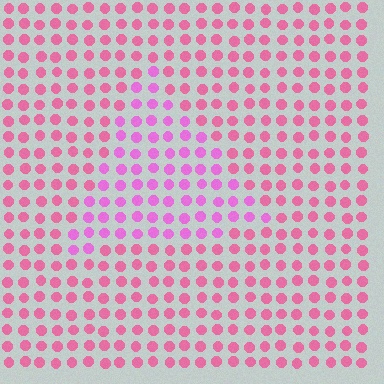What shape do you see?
I see a triangle.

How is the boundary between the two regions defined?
The boundary is defined purely by a slight shift in hue (about 29 degrees). Spacing, size, and orientation are identical on both sides.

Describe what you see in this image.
The image is filled with small pink elements in a uniform arrangement. A triangle-shaped region is visible where the elements are tinted to a slightly different hue, forming a subtle color boundary.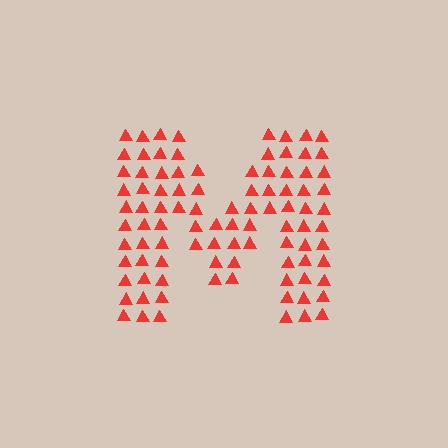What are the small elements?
The small elements are triangles.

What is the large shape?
The large shape is the letter M.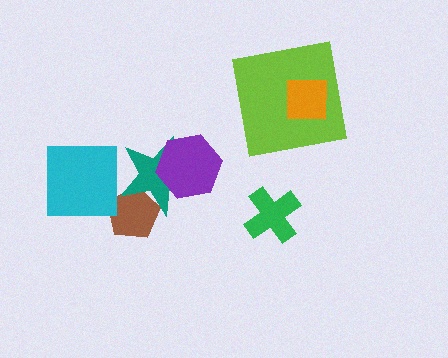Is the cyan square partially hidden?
No, no other shape covers it.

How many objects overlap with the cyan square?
0 objects overlap with the cyan square.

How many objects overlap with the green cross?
0 objects overlap with the green cross.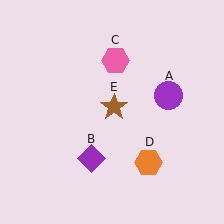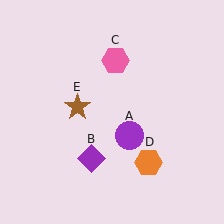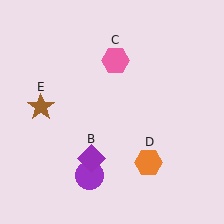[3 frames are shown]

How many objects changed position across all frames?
2 objects changed position: purple circle (object A), brown star (object E).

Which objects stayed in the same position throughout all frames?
Purple diamond (object B) and pink hexagon (object C) and orange hexagon (object D) remained stationary.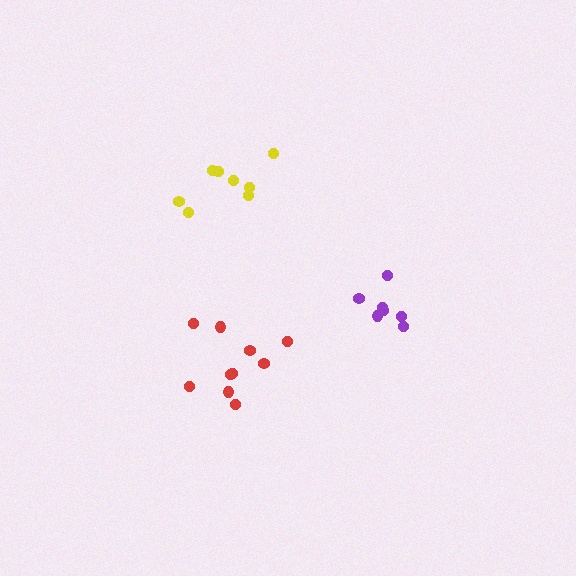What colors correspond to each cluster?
The clusters are colored: red, purple, yellow.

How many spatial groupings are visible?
There are 3 spatial groupings.